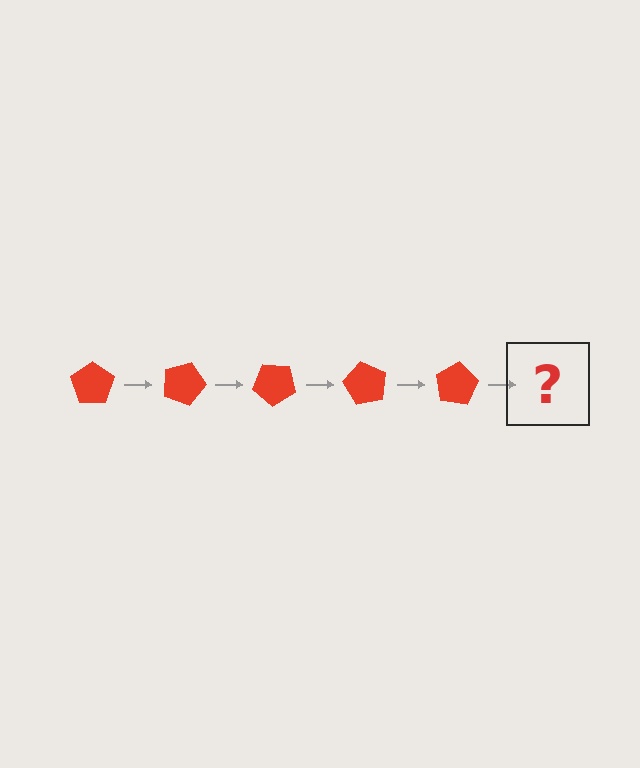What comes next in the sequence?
The next element should be a red pentagon rotated 100 degrees.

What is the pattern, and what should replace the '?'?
The pattern is that the pentagon rotates 20 degrees each step. The '?' should be a red pentagon rotated 100 degrees.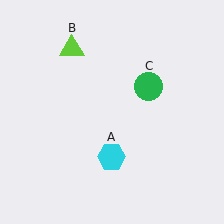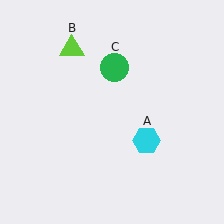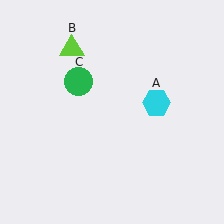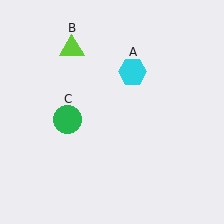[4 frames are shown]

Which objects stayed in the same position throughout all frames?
Lime triangle (object B) remained stationary.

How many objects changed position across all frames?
2 objects changed position: cyan hexagon (object A), green circle (object C).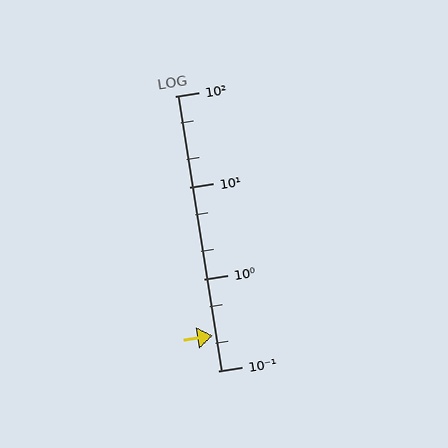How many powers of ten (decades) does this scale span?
The scale spans 3 decades, from 0.1 to 100.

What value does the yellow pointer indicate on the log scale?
The pointer indicates approximately 0.24.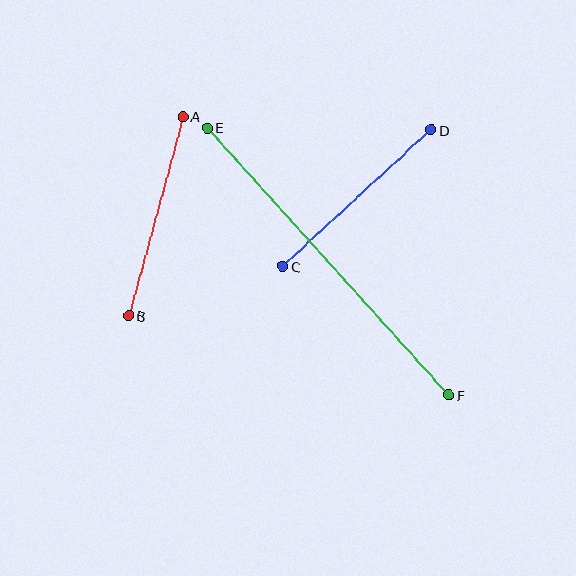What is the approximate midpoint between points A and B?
The midpoint is at approximately (156, 216) pixels.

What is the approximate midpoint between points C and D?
The midpoint is at approximately (357, 198) pixels.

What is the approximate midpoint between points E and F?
The midpoint is at approximately (328, 261) pixels.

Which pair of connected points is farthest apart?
Points E and F are farthest apart.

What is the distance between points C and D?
The distance is approximately 202 pixels.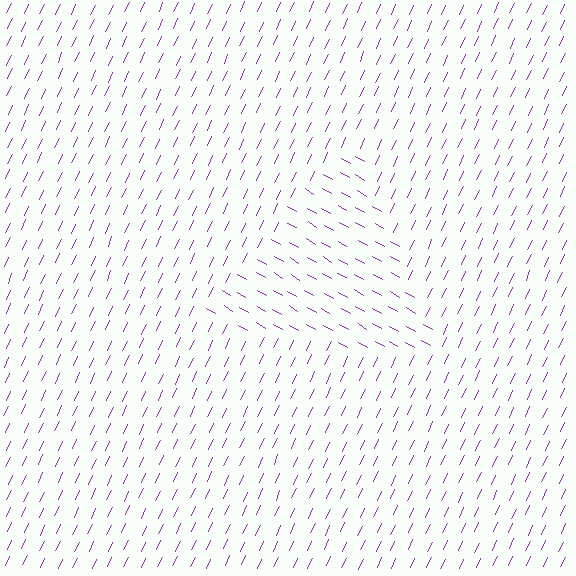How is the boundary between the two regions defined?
The boundary is defined purely by a change in line orientation (approximately 85 degrees difference). All lines are the same color and thickness.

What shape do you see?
I see a triangle.